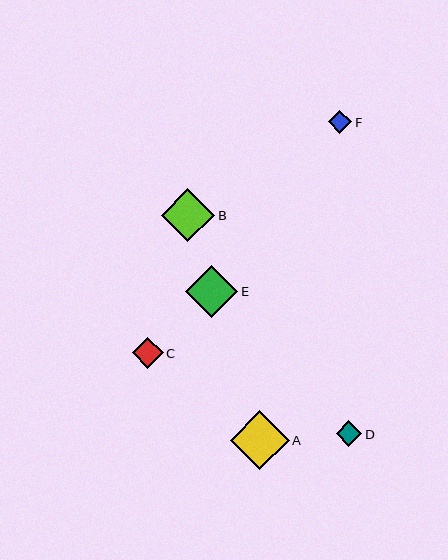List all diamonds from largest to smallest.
From largest to smallest: A, B, E, C, D, F.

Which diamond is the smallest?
Diamond F is the smallest with a size of approximately 23 pixels.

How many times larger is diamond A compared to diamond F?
Diamond A is approximately 2.5 times the size of diamond F.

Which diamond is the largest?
Diamond A is the largest with a size of approximately 59 pixels.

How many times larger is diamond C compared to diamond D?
Diamond C is approximately 1.2 times the size of diamond D.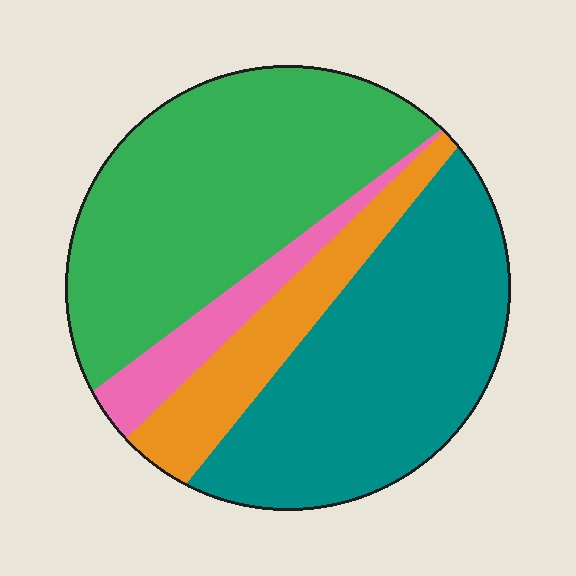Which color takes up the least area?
Pink, at roughly 10%.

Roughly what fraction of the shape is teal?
Teal covers roughly 40% of the shape.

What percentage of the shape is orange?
Orange takes up about one eighth (1/8) of the shape.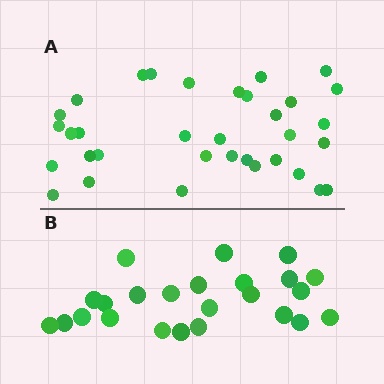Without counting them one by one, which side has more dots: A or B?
Region A (the top region) has more dots.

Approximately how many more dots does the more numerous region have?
Region A has roughly 10 or so more dots than region B.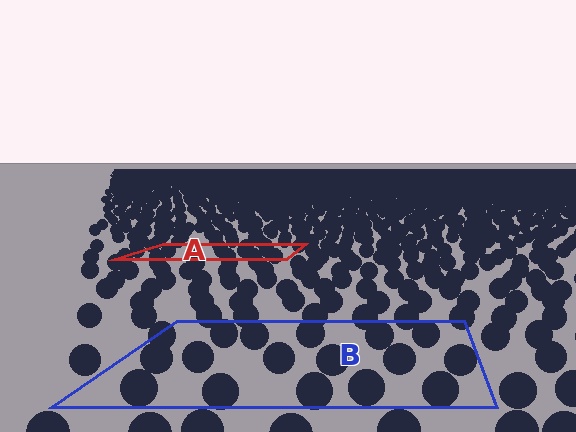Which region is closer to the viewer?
Region B is closer. The texture elements there are larger and more spread out.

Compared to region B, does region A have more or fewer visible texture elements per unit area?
Region A has more texture elements per unit area — they are packed more densely because it is farther away.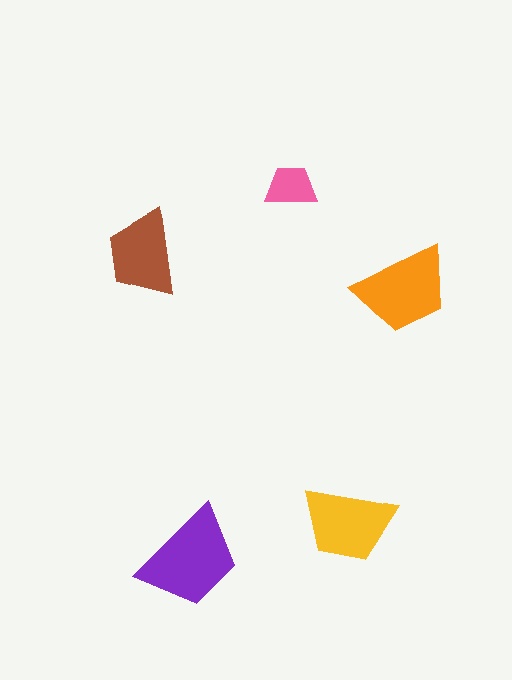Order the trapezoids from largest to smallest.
the purple one, the orange one, the yellow one, the brown one, the pink one.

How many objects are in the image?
There are 5 objects in the image.